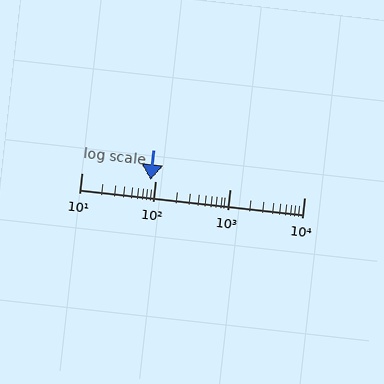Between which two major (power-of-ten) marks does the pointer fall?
The pointer is between 10 and 100.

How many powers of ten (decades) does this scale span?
The scale spans 3 decades, from 10 to 10000.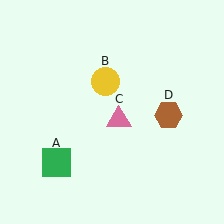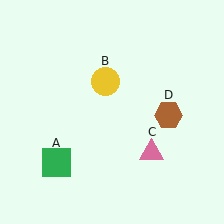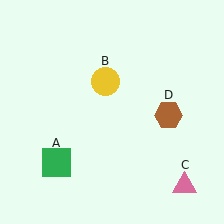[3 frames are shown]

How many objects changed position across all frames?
1 object changed position: pink triangle (object C).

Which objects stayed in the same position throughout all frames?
Green square (object A) and yellow circle (object B) and brown hexagon (object D) remained stationary.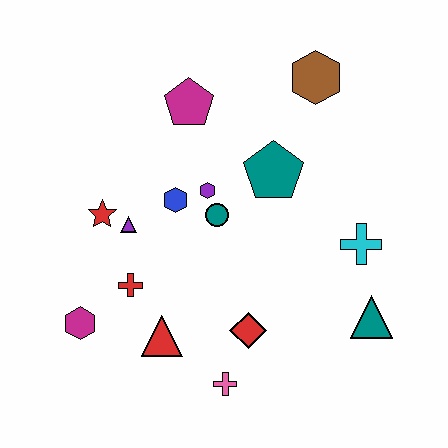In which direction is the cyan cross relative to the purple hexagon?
The cyan cross is to the right of the purple hexagon.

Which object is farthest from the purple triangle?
The teal triangle is farthest from the purple triangle.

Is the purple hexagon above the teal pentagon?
No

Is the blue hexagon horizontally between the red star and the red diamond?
Yes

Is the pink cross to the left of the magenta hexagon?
No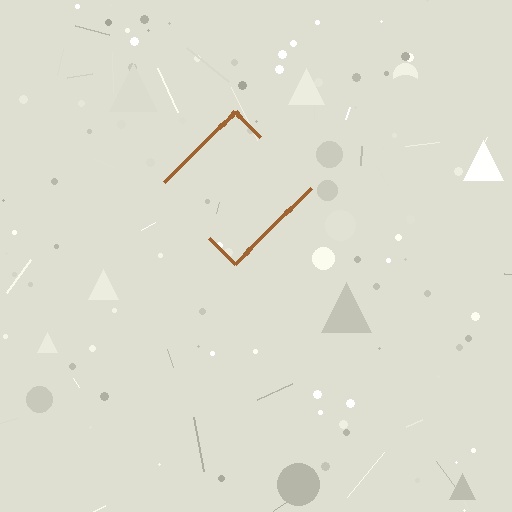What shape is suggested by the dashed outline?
The dashed outline suggests a diamond.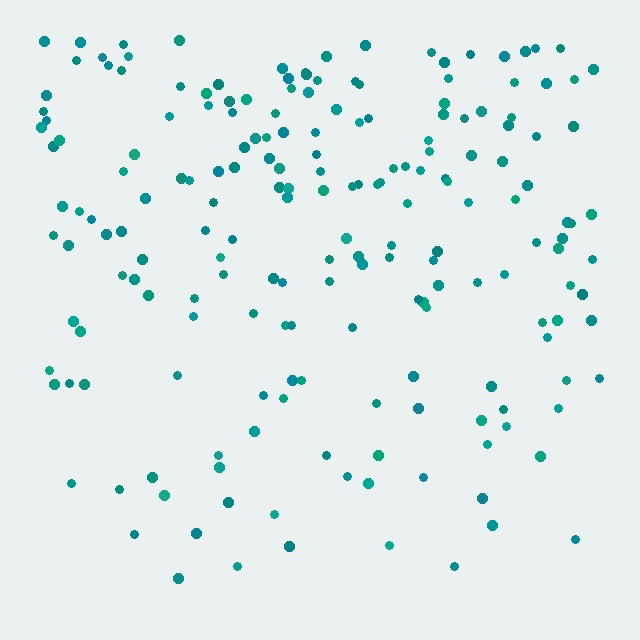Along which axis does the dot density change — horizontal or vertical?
Vertical.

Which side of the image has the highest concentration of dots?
The top.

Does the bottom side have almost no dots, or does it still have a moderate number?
Still a moderate number, just noticeably fewer than the top.